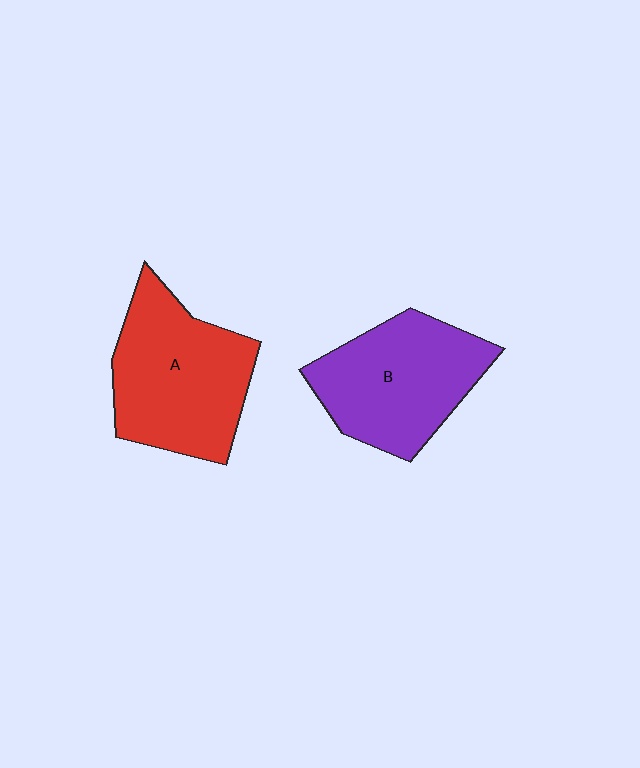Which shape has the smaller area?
Shape B (purple).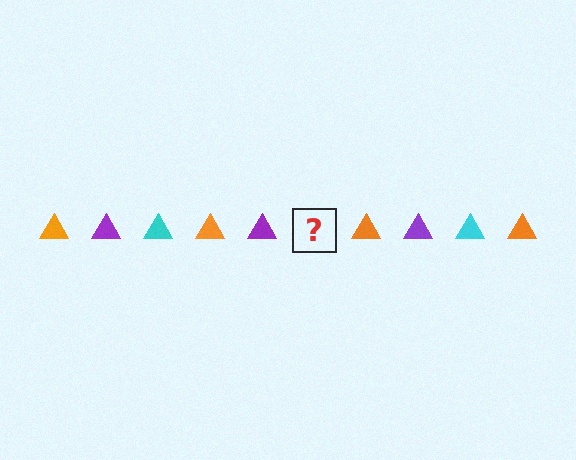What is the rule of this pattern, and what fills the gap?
The rule is that the pattern cycles through orange, purple, cyan triangles. The gap should be filled with a cyan triangle.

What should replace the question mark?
The question mark should be replaced with a cyan triangle.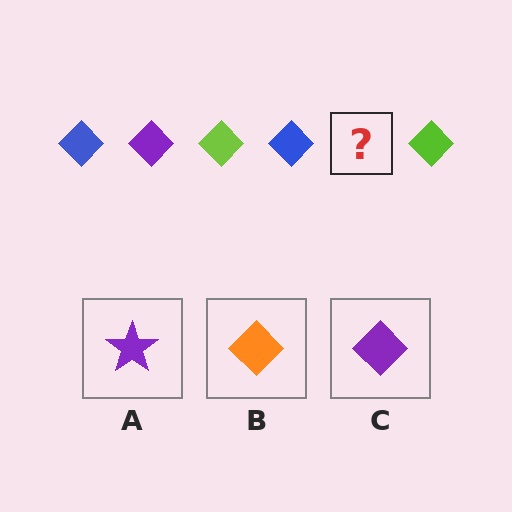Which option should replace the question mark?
Option C.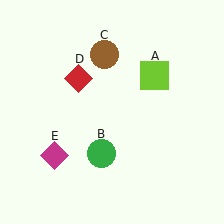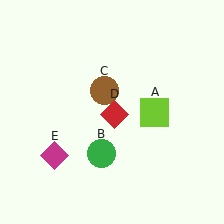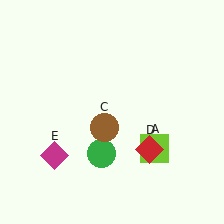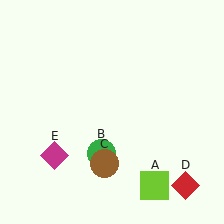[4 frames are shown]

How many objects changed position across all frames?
3 objects changed position: lime square (object A), brown circle (object C), red diamond (object D).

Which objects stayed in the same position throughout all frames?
Green circle (object B) and magenta diamond (object E) remained stationary.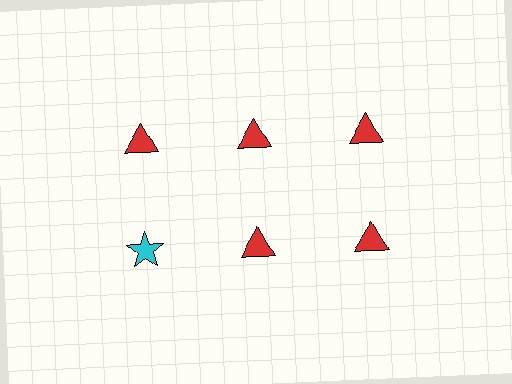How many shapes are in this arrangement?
There are 6 shapes arranged in a grid pattern.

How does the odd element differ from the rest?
It differs in both color (cyan instead of red) and shape (star instead of triangle).